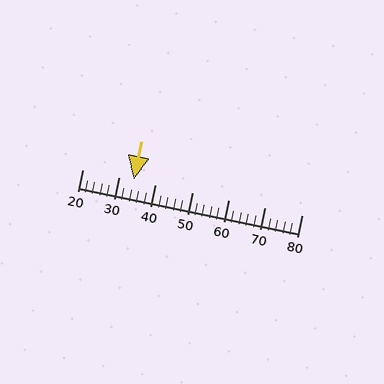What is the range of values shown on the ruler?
The ruler shows values from 20 to 80.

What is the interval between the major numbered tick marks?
The major tick marks are spaced 10 units apart.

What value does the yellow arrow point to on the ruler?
The yellow arrow points to approximately 34.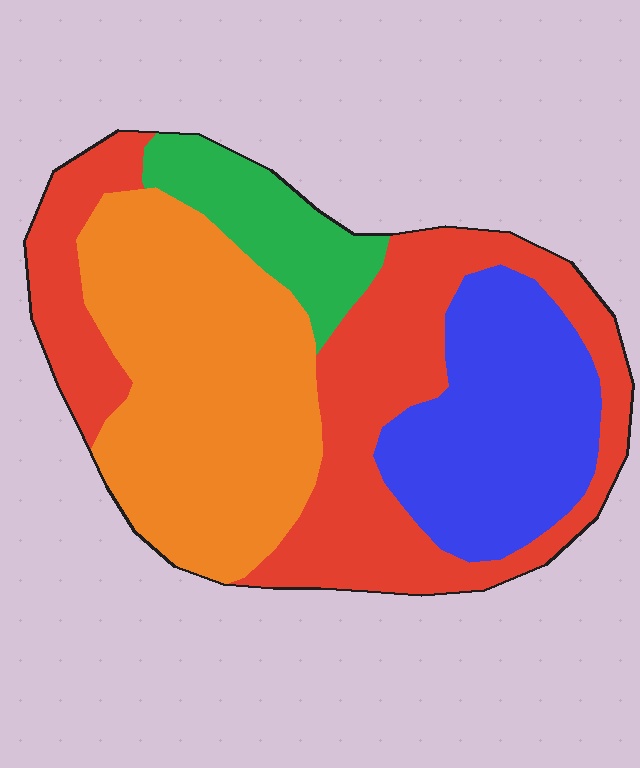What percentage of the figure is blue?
Blue covers around 20% of the figure.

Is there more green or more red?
Red.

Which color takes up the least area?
Green, at roughly 10%.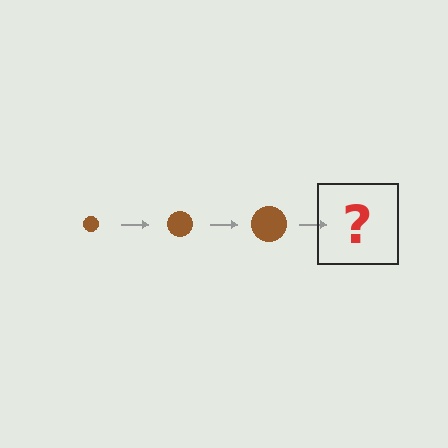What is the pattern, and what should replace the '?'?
The pattern is that the circle gets progressively larger each step. The '?' should be a brown circle, larger than the previous one.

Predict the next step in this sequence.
The next step is a brown circle, larger than the previous one.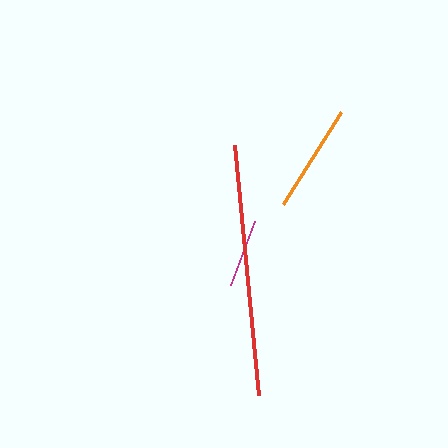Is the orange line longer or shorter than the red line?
The red line is longer than the orange line.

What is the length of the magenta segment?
The magenta segment is approximately 68 pixels long.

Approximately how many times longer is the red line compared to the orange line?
The red line is approximately 2.3 times the length of the orange line.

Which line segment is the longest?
The red line is the longest at approximately 251 pixels.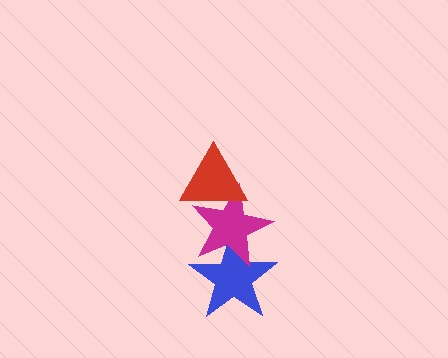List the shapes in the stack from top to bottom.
From top to bottom: the red triangle, the magenta star, the blue star.